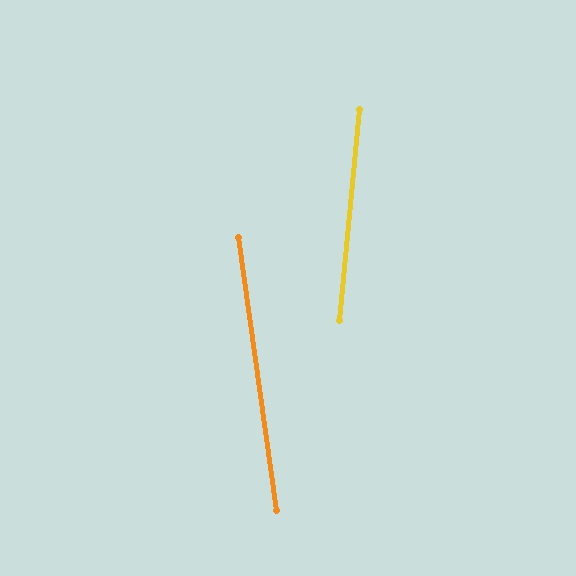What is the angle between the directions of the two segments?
Approximately 13 degrees.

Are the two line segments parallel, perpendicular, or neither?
Neither parallel nor perpendicular — they differ by about 13°.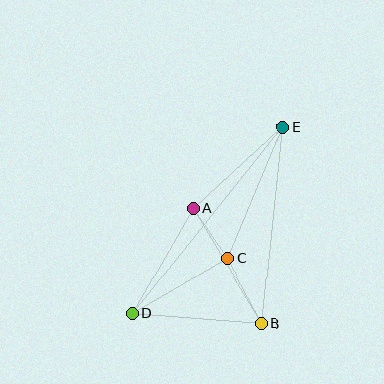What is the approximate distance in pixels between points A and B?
The distance between A and B is approximately 134 pixels.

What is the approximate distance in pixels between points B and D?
The distance between B and D is approximately 130 pixels.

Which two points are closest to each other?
Points A and C are closest to each other.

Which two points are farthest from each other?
Points D and E are farthest from each other.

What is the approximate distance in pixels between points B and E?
The distance between B and E is approximately 198 pixels.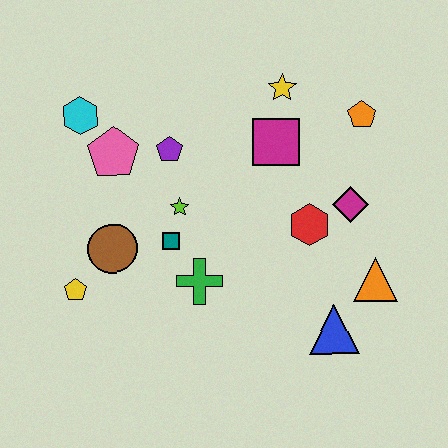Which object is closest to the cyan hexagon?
The pink pentagon is closest to the cyan hexagon.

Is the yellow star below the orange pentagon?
No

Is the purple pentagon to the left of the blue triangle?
Yes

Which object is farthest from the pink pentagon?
The orange triangle is farthest from the pink pentagon.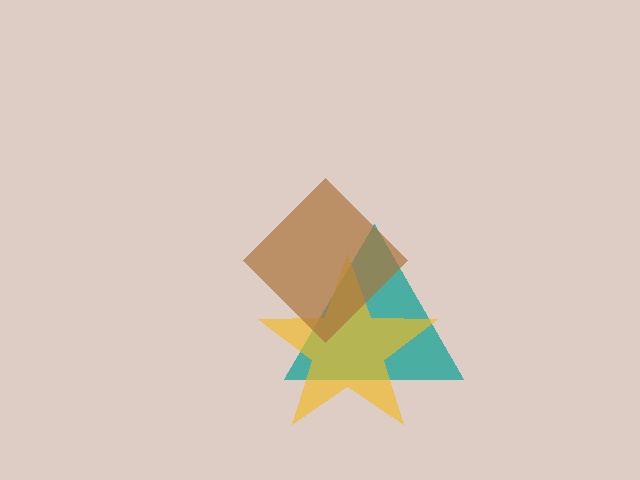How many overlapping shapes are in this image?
There are 3 overlapping shapes in the image.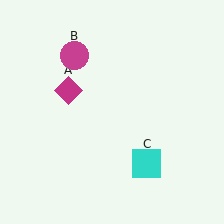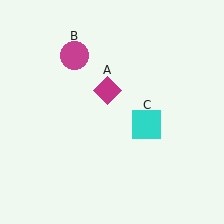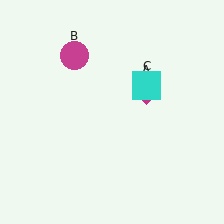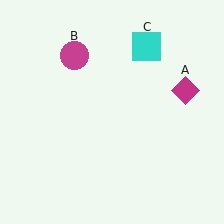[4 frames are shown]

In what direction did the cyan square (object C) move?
The cyan square (object C) moved up.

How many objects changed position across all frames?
2 objects changed position: magenta diamond (object A), cyan square (object C).